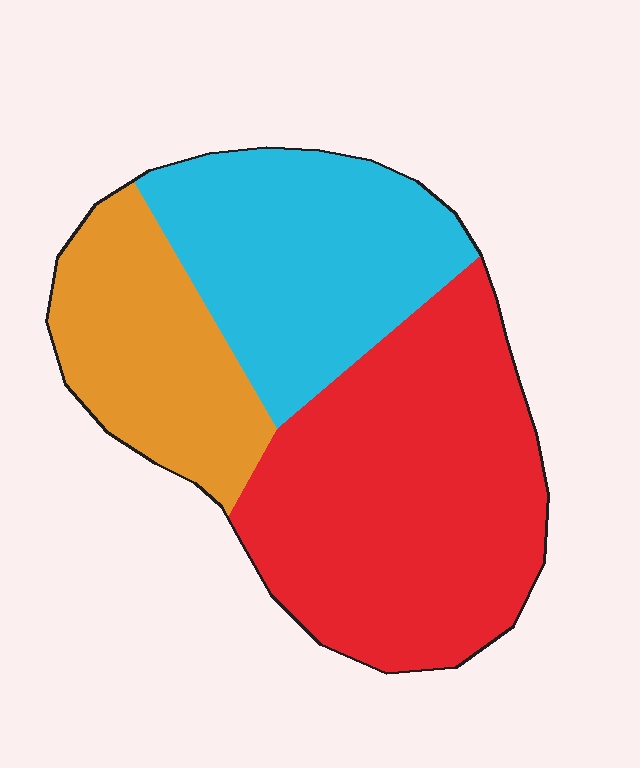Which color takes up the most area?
Red, at roughly 45%.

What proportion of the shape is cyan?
Cyan takes up about one third (1/3) of the shape.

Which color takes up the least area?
Orange, at roughly 25%.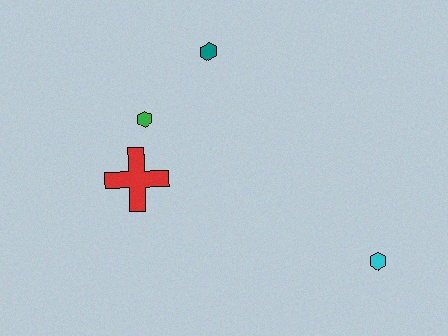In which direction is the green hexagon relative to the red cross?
The green hexagon is above the red cross.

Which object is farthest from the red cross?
The cyan hexagon is farthest from the red cross.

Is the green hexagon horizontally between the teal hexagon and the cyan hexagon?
No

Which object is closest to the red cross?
The green hexagon is closest to the red cross.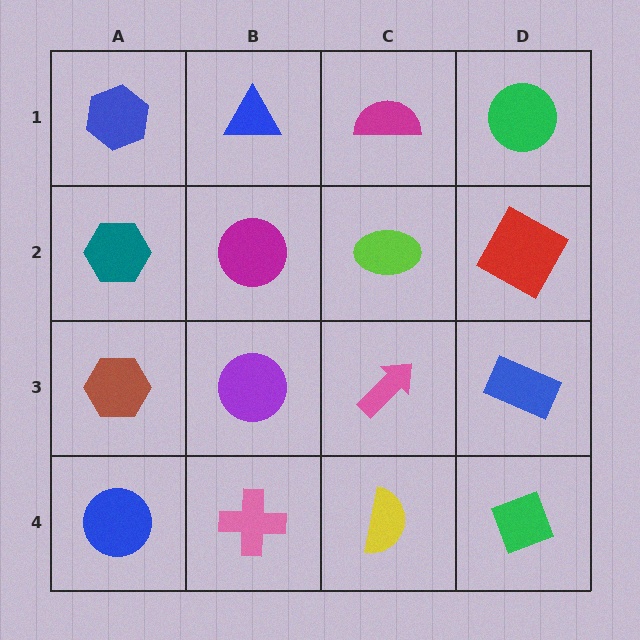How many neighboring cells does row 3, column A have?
3.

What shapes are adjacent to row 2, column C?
A magenta semicircle (row 1, column C), a pink arrow (row 3, column C), a magenta circle (row 2, column B), a red square (row 2, column D).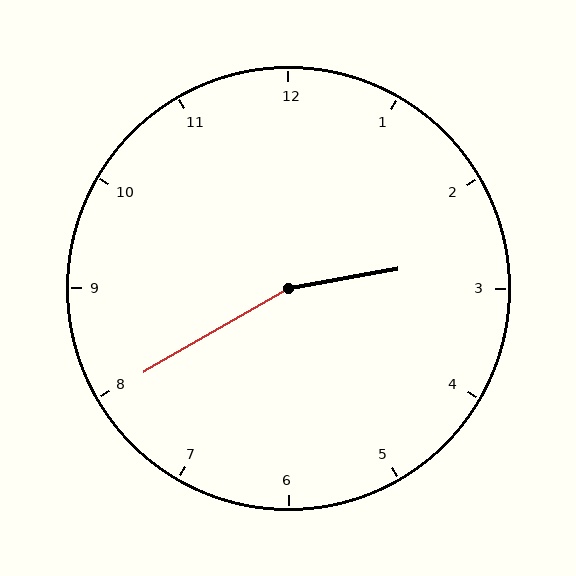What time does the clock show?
2:40.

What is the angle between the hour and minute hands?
Approximately 160 degrees.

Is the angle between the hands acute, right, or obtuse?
It is obtuse.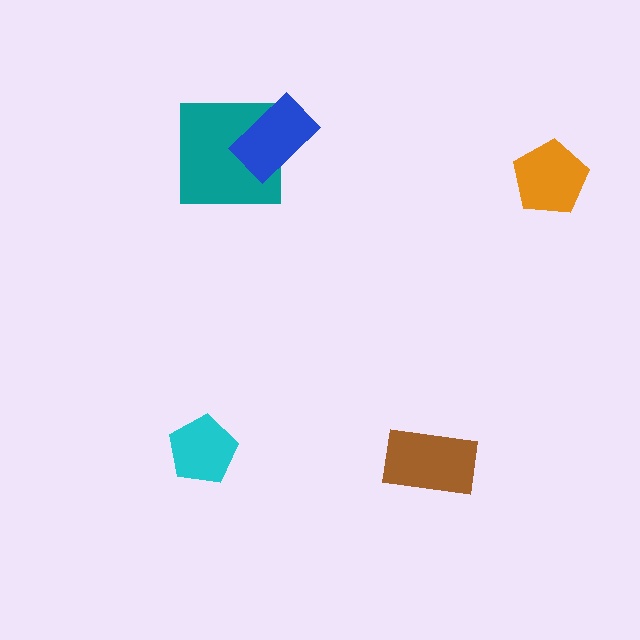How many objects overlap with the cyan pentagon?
0 objects overlap with the cyan pentagon.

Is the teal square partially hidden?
Yes, it is partially covered by another shape.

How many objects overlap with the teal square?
1 object overlaps with the teal square.